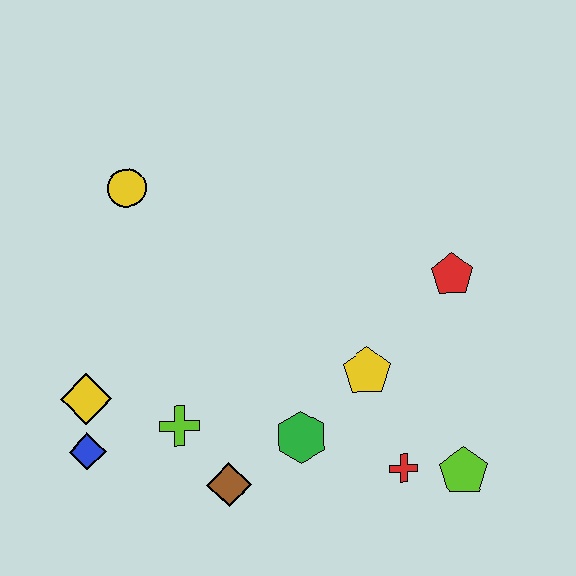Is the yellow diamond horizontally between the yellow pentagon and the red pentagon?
No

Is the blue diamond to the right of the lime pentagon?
No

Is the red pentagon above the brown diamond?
Yes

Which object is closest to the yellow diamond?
The blue diamond is closest to the yellow diamond.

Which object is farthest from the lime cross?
The red pentagon is farthest from the lime cross.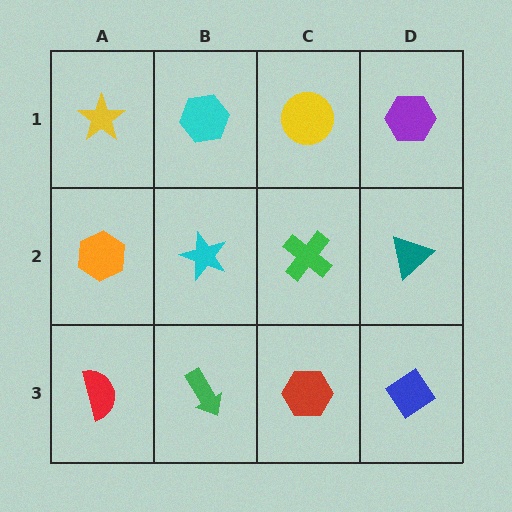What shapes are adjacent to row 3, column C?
A green cross (row 2, column C), a green arrow (row 3, column B), a blue diamond (row 3, column D).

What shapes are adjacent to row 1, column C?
A green cross (row 2, column C), a cyan hexagon (row 1, column B), a purple hexagon (row 1, column D).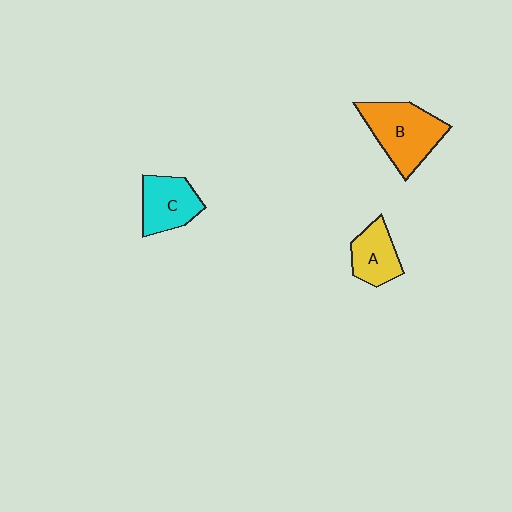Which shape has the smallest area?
Shape A (yellow).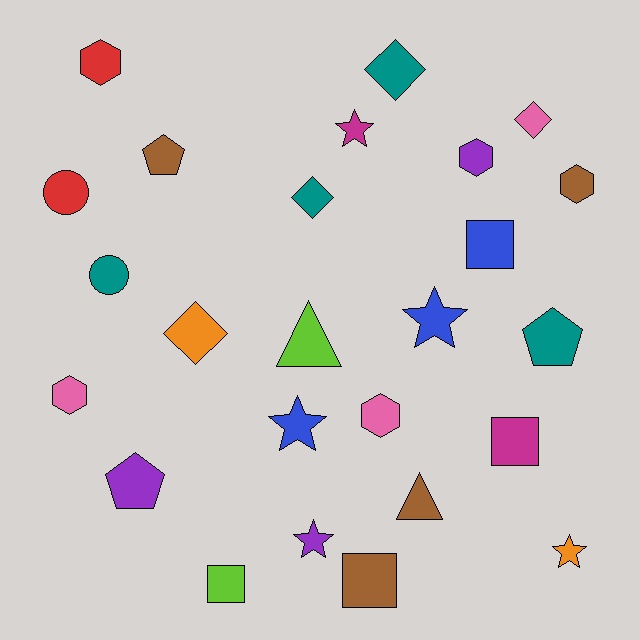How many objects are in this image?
There are 25 objects.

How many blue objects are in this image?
There are 3 blue objects.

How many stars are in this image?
There are 5 stars.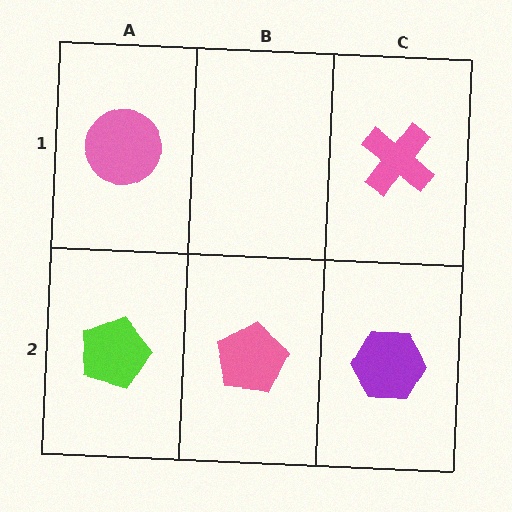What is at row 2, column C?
A purple hexagon.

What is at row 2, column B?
A pink pentagon.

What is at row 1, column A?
A pink circle.